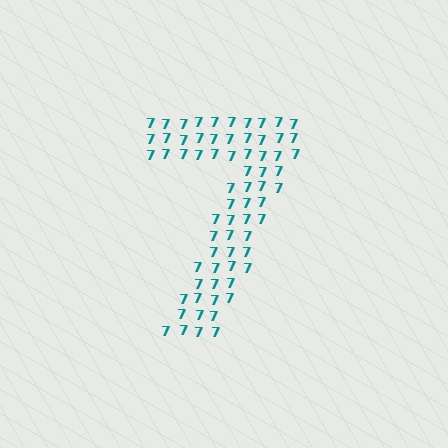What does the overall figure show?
The overall figure shows the digit 7.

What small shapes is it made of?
It is made of small digit 7's.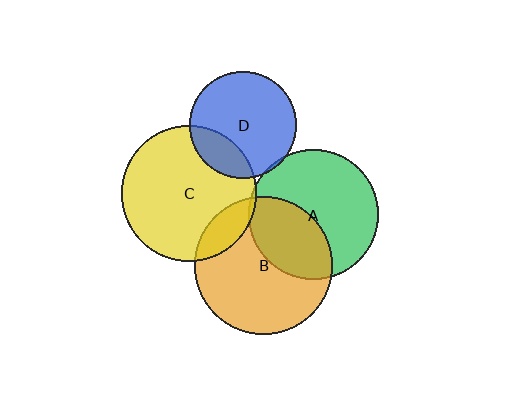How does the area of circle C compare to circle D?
Approximately 1.6 times.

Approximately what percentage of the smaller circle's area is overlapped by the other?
Approximately 40%.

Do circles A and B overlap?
Yes.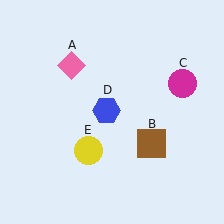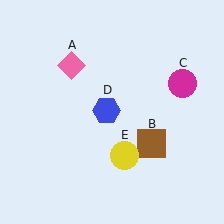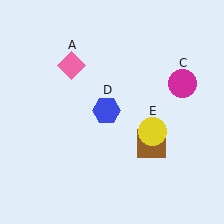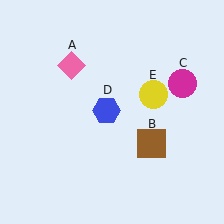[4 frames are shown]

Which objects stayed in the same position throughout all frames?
Pink diamond (object A) and brown square (object B) and magenta circle (object C) and blue hexagon (object D) remained stationary.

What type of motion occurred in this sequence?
The yellow circle (object E) rotated counterclockwise around the center of the scene.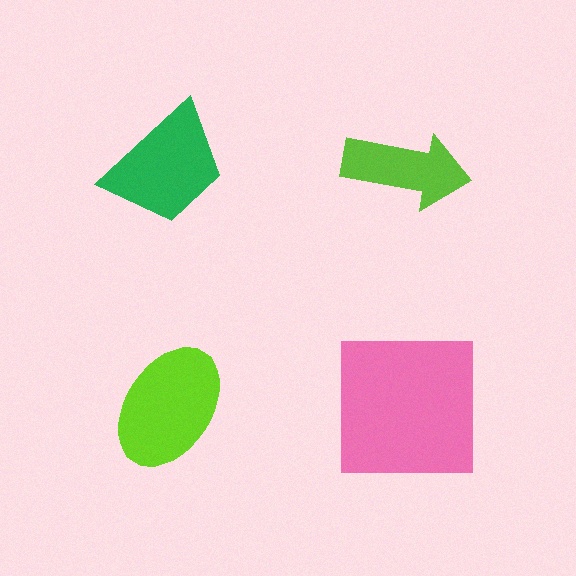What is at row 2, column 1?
A lime ellipse.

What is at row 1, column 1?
A green trapezoid.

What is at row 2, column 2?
A pink square.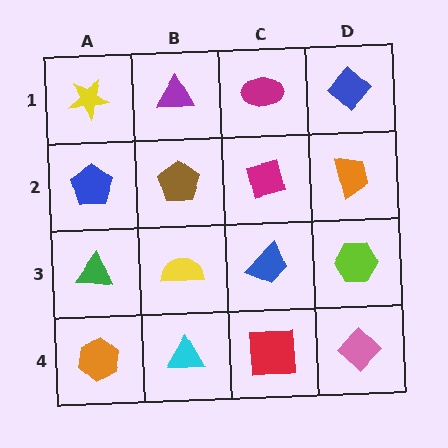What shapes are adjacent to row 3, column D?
An orange trapezoid (row 2, column D), a pink diamond (row 4, column D), a blue trapezoid (row 3, column C).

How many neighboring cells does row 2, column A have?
3.